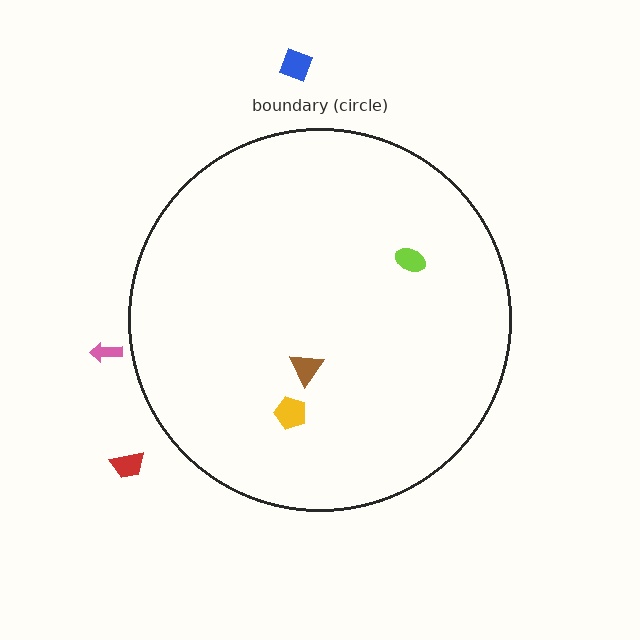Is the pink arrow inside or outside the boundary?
Outside.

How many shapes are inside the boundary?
3 inside, 3 outside.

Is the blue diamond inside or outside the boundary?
Outside.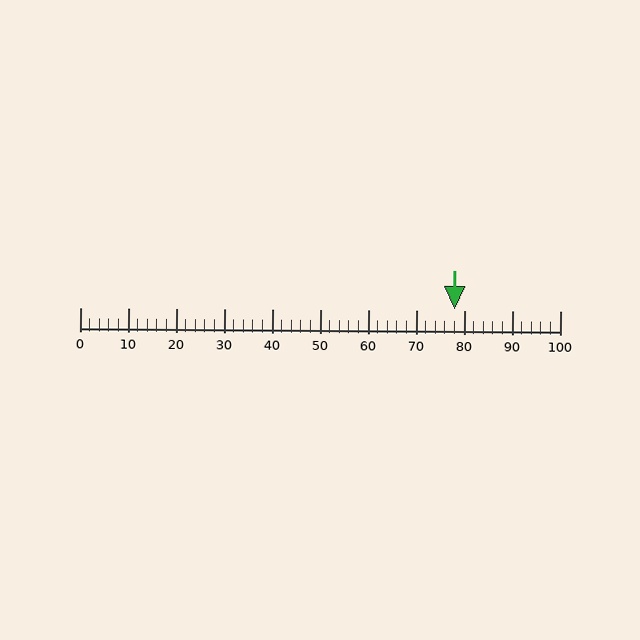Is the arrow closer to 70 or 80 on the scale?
The arrow is closer to 80.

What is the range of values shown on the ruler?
The ruler shows values from 0 to 100.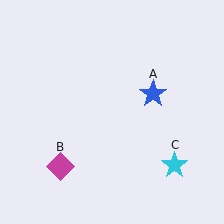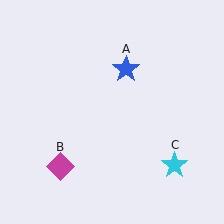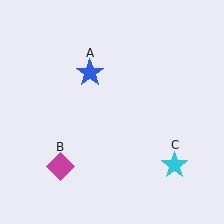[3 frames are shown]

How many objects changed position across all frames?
1 object changed position: blue star (object A).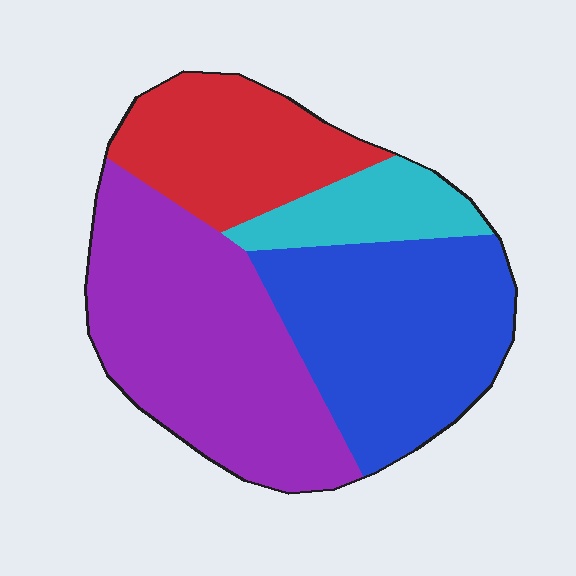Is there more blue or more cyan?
Blue.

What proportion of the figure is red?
Red takes up about one fifth (1/5) of the figure.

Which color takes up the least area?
Cyan, at roughly 10%.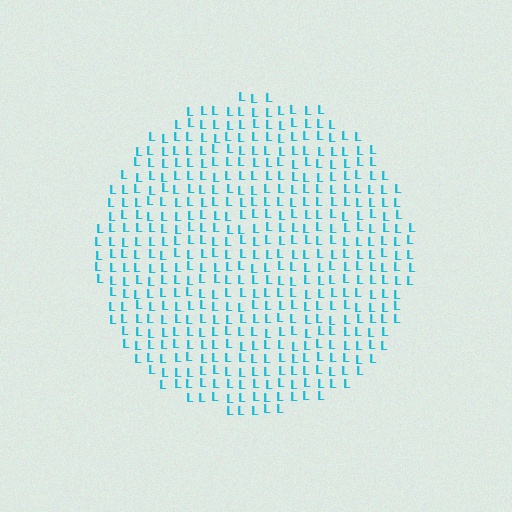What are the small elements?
The small elements are letter L's.